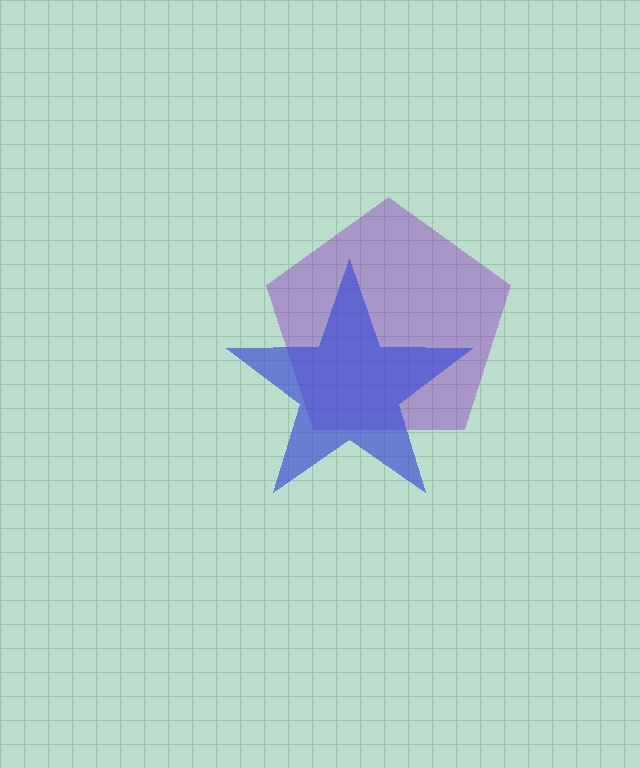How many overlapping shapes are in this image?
There are 2 overlapping shapes in the image.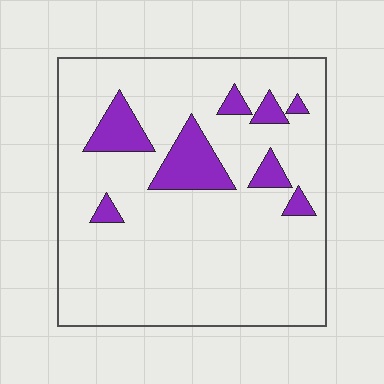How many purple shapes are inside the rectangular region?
8.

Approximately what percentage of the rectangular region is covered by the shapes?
Approximately 15%.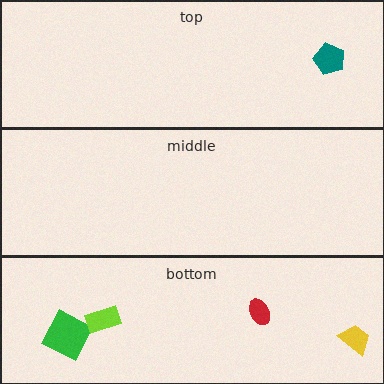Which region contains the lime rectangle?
The bottom region.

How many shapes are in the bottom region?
4.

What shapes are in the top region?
The teal pentagon.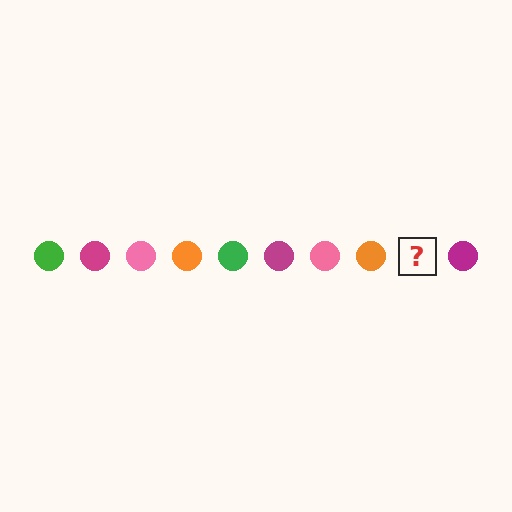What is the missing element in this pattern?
The missing element is a green circle.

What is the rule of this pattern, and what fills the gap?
The rule is that the pattern cycles through green, magenta, pink, orange circles. The gap should be filled with a green circle.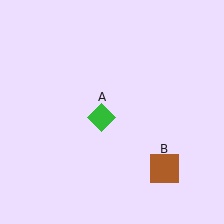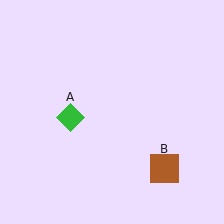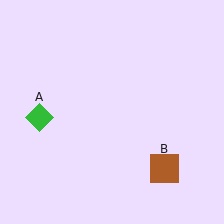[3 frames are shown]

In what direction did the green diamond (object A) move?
The green diamond (object A) moved left.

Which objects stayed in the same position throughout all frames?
Brown square (object B) remained stationary.